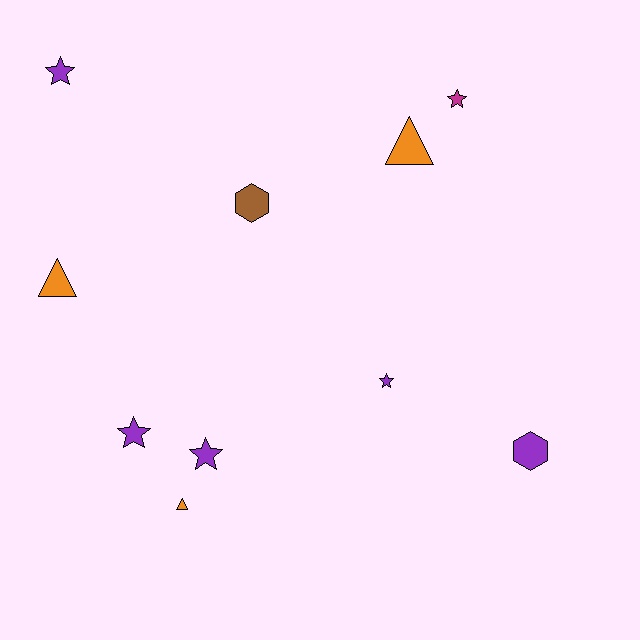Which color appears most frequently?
Purple, with 5 objects.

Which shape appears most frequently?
Star, with 5 objects.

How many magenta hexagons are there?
There are no magenta hexagons.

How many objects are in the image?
There are 10 objects.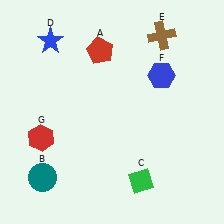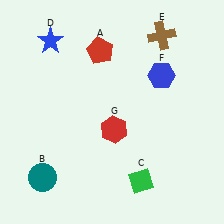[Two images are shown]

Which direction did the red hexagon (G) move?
The red hexagon (G) moved right.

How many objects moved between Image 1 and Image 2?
1 object moved between the two images.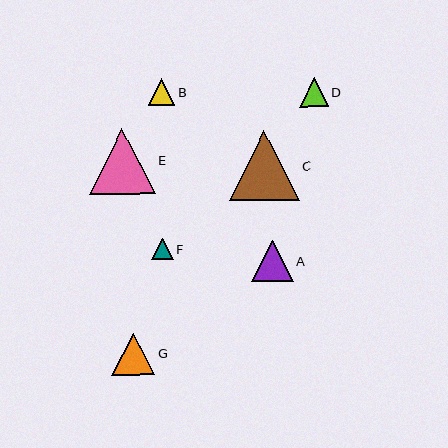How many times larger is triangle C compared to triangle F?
Triangle C is approximately 3.3 times the size of triangle F.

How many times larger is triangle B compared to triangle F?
Triangle B is approximately 1.3 times the size of triangle F.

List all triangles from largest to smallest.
From largest to smallest: C, E, G, A, D, B, F.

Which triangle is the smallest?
Triangle F is the smallest with a size of approximately 21 pixels.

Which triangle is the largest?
Triangle C is the largest with a size of approximately 70 pixels.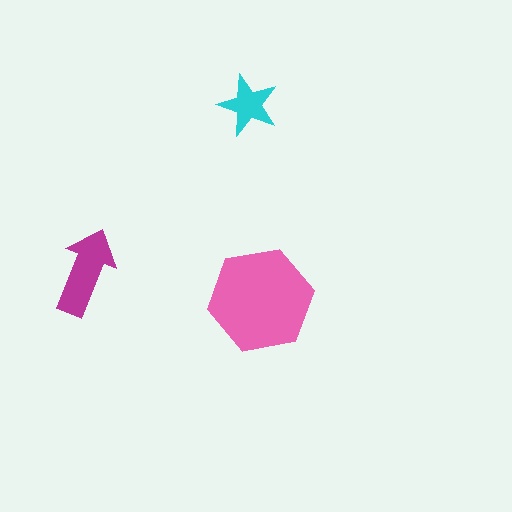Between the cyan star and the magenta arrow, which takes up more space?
The magenta arrow.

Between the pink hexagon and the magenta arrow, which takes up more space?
The pink hexagon.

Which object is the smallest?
The cyan star.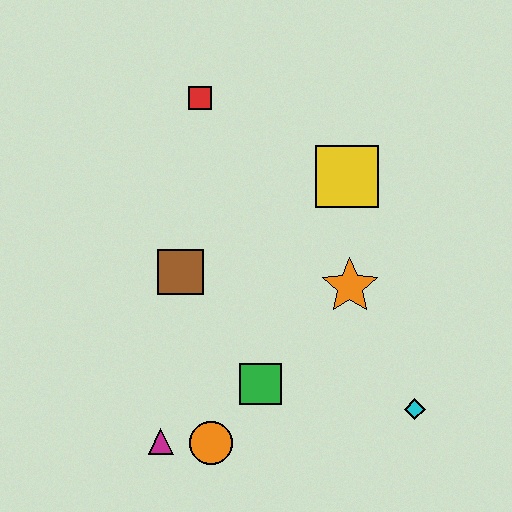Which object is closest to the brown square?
The green square is closest to the brown square.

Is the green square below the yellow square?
Yes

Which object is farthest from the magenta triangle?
The red square is farthest from the magenta triangle.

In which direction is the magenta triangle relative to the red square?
The magenta triangle is below the red square.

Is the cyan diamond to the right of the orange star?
Yes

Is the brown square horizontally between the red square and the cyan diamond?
No